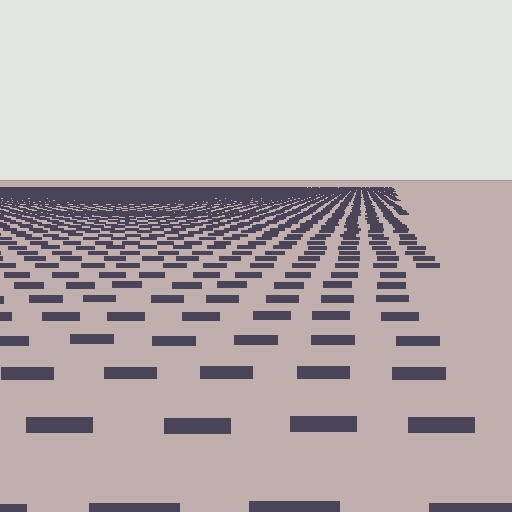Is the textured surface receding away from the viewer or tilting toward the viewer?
The surface is receding away from the viewer. Texture elements get smaller and denser toward the top.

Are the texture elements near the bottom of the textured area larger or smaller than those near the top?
Larger. Near the bottom, elements are closer to the viewer and appear at a bigger on-screen size.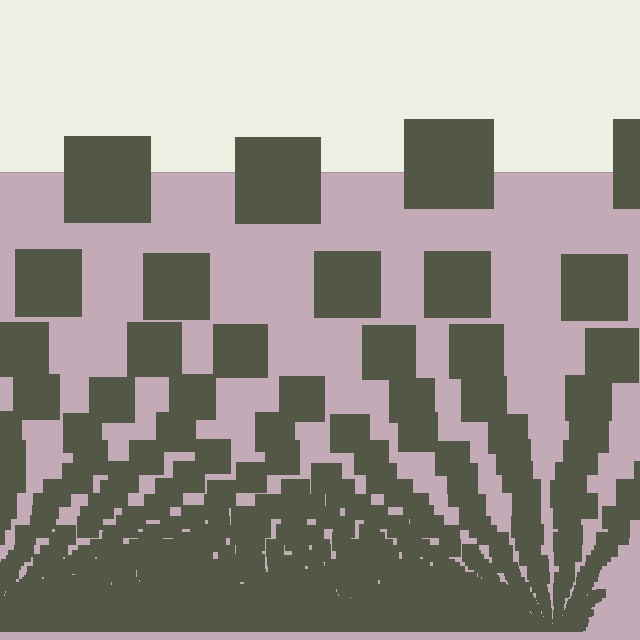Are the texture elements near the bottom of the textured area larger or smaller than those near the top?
Smaller. The gradient is inverted — elements near the bottom are smaller and denser.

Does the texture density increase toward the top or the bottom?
Density increases toward the bottom.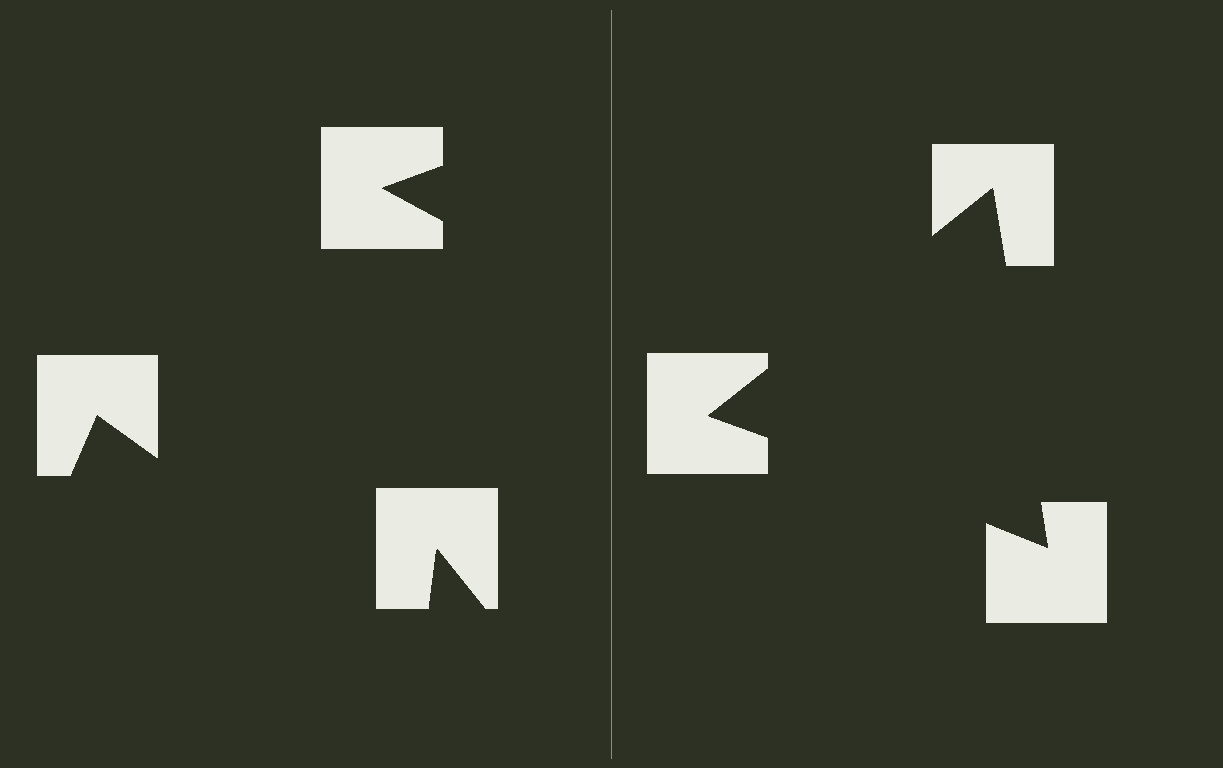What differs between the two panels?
The notched squares are positioned identically on both sides; only the wedge orientations differ. On the right they align to a triangle; on the left they are misaligned.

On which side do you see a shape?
An illusory triangle appears on the right side. On the left side the wedge cuts are rotated, so no coherent shape forms.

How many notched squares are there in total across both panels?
6 — 3 on each side.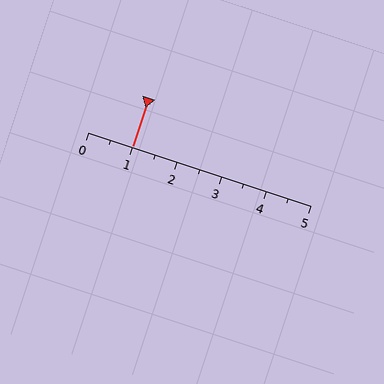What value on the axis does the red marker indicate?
The marker indicates approximately 1.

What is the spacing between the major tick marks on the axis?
The major ticks are spaced 1 apart.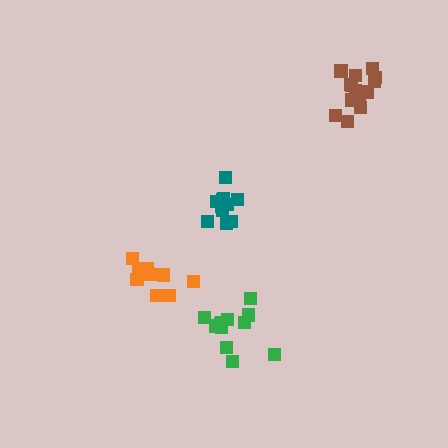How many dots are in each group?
Group 1: 11 dots, Group 2: 13 dots, Group 3: 11 dots, Group 4: 14 dots (49 total).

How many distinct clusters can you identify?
There are 4 distinct clusters.